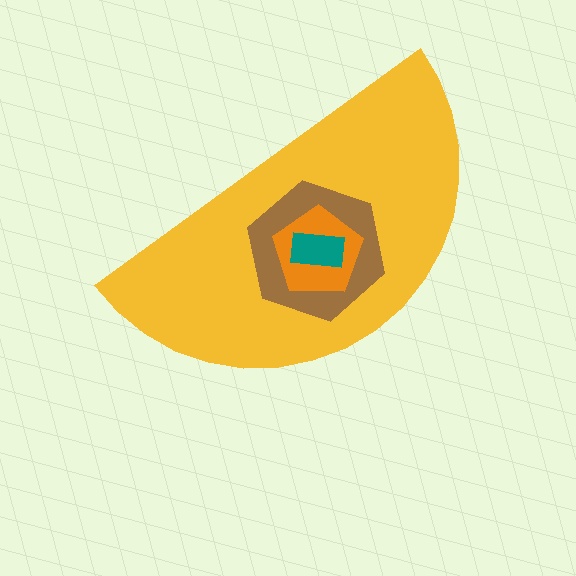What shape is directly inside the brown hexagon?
The orange pentagon.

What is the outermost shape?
The yellow semicircle.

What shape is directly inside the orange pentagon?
The teal rectangle.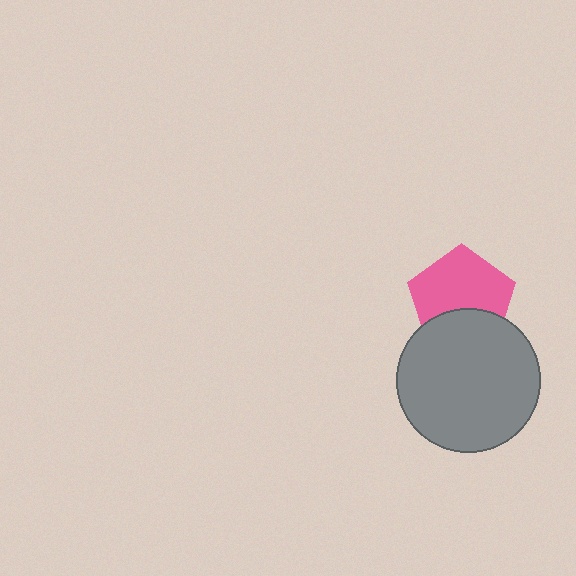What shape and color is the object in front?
The object in front is a gray circle.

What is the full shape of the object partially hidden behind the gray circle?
The partially hidden object is a pink pentagon.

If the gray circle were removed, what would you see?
You would see the complete pink pentagon.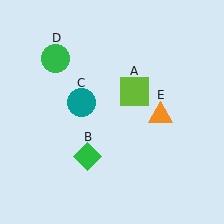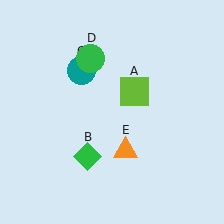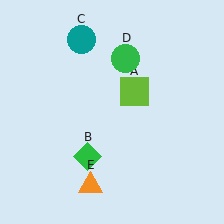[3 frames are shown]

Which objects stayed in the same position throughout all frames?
Lime square (object A) and green diamond (object B) remained stationary.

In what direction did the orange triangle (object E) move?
The orange triangle (object E) moved down and to the left.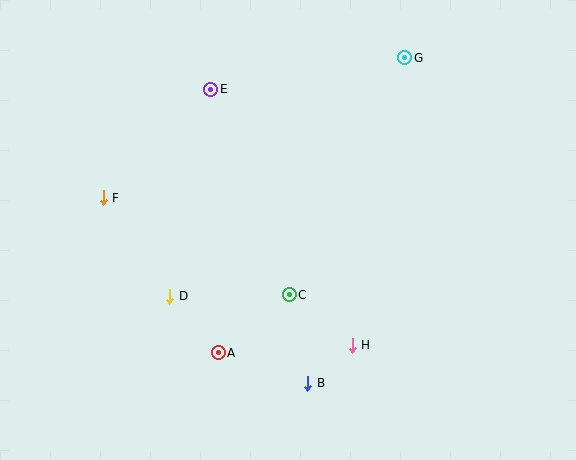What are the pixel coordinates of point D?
Point D is at (170, 296).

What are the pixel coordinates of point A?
Point A is at (218, 353).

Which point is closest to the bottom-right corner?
Point H is closest to the bottom-right corner.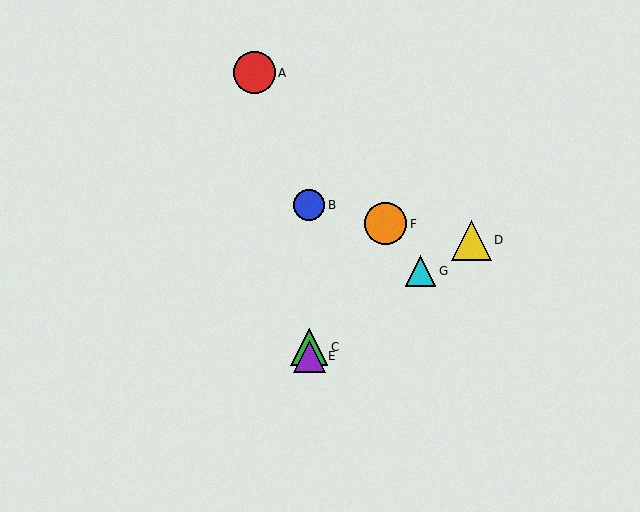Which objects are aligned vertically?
Objects B, C, E are aligned vertically.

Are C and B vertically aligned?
Yes, both are at x≈309.